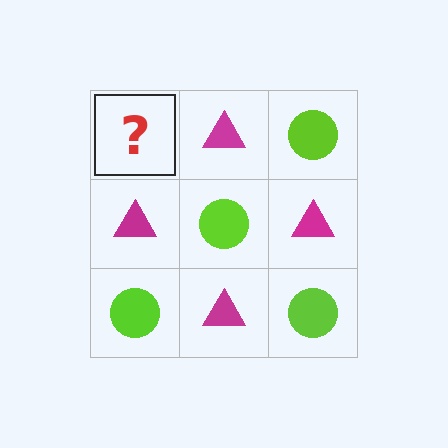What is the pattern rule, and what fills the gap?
The rule is that it alternates lime circle and magenta triangle in a checkerboard pattern. The gap should be filled with a lime circle.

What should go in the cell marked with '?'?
The missing cell should contain a lime circle.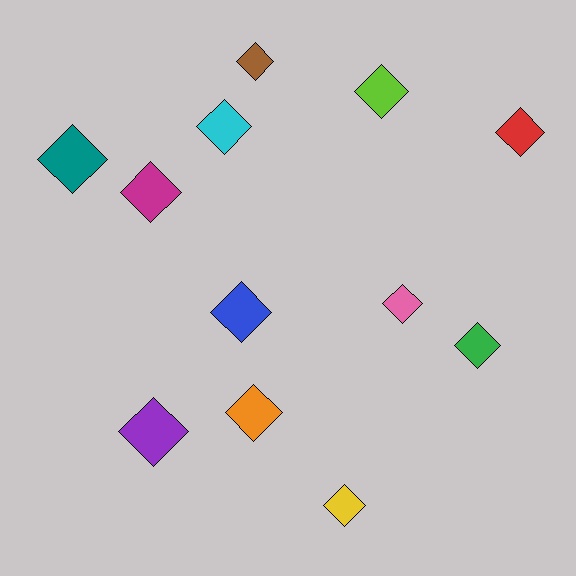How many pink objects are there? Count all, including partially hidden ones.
There is 1 pink object.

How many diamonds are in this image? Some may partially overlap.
There are 12 diamonds.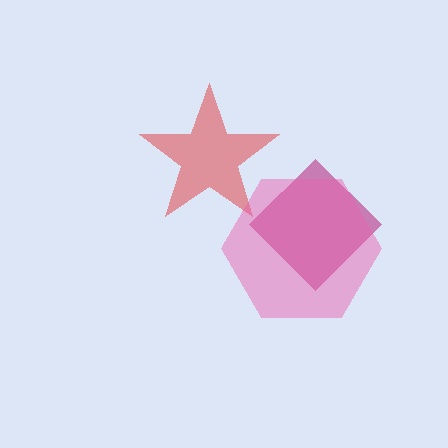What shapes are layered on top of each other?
The layered shapes are: a red star, a magenta diamond, a pink hexagon.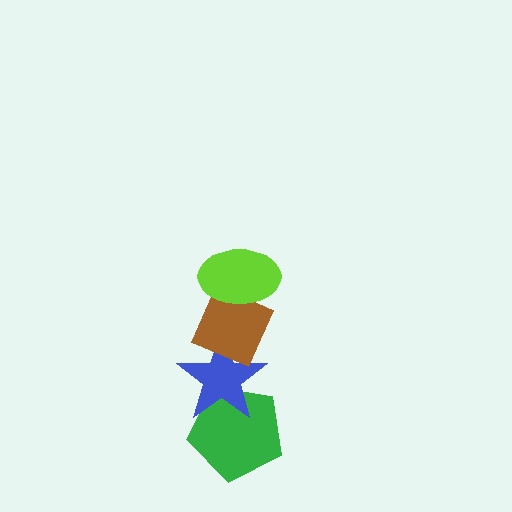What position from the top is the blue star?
The blue star is 3rd from the top.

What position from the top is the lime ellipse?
The lime ellipse is 1st from the top.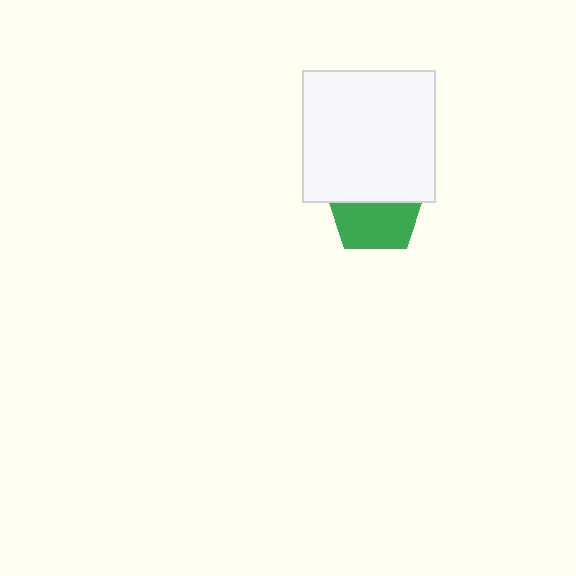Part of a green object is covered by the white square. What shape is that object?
It is a pentagon.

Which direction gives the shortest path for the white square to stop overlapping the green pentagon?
Moving up gives the shortest separation.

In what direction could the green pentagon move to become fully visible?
The green pentagon could move down. That would shift it out from behind the white square entirely.